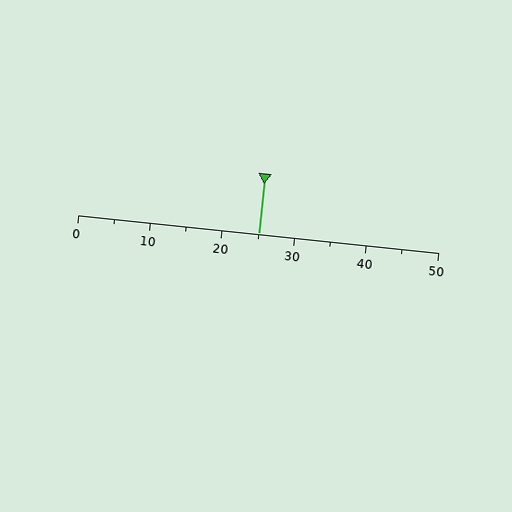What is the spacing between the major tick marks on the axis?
The major ticks are spaced 10 apart.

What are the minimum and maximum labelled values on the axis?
The axis runs from 0 to 50.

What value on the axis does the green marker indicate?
The marker indicates approximately 25.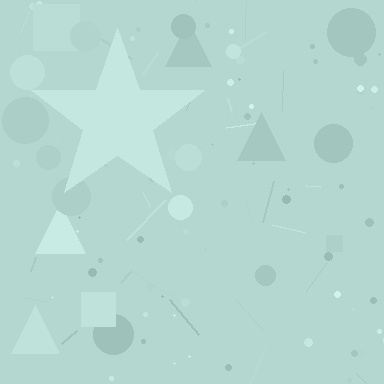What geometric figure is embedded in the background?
A star is embedded in the background.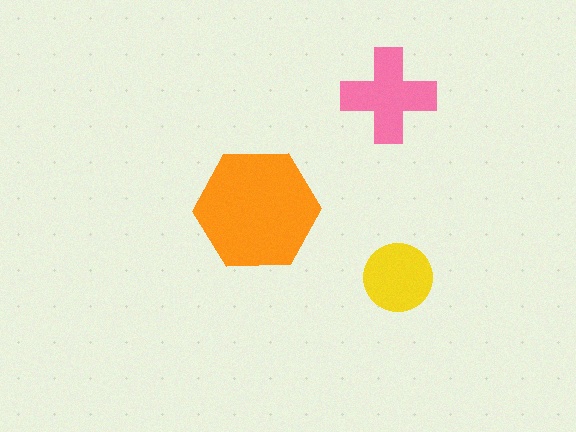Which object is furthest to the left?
The orange hexagon is leftmost.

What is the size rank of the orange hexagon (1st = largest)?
1st.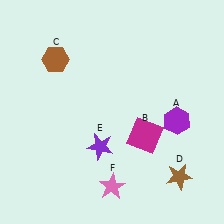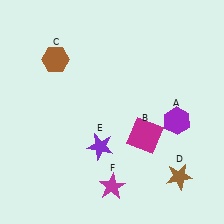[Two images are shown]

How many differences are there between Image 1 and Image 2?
There is 1 difference between the two images.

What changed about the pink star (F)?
In Image 1, F is pink. In Image 2, it changed to magenta.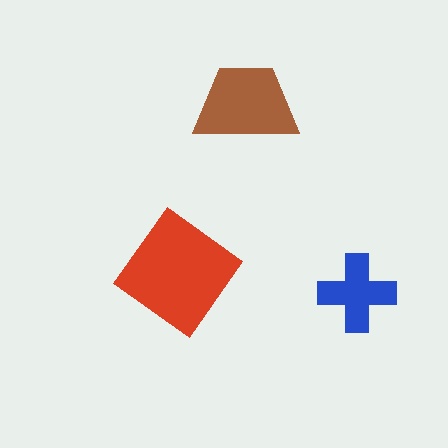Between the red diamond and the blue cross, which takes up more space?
The red diamond.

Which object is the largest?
The red diamond.